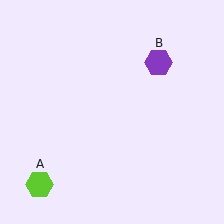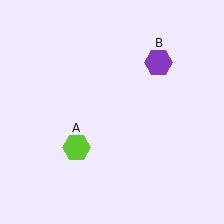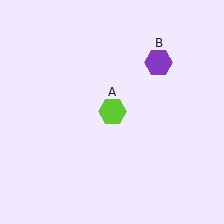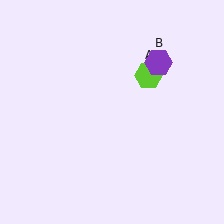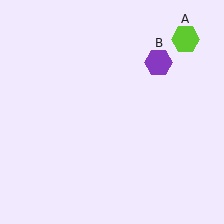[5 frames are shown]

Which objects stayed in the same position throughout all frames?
Purple hexagon (object B) remained stationary.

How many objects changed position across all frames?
1 object changed position: lime hexagon (object A).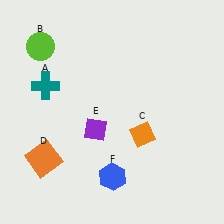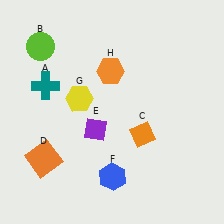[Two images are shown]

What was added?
A yellow hexagon (G), an orange hexagon (H) were added in Image 2.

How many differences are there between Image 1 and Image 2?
There are 2 differences between the two images.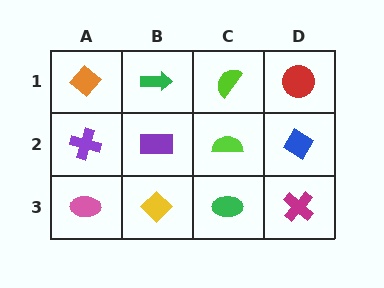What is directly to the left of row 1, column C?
A green arrow.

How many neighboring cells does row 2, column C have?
4.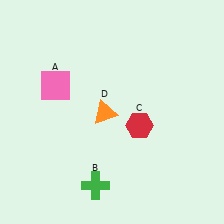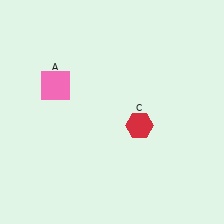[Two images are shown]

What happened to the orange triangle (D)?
The orange triangle (D) was removed in Image 2. It was in the bottom-left area of Image 1.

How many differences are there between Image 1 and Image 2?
There are 2 differences between the two images.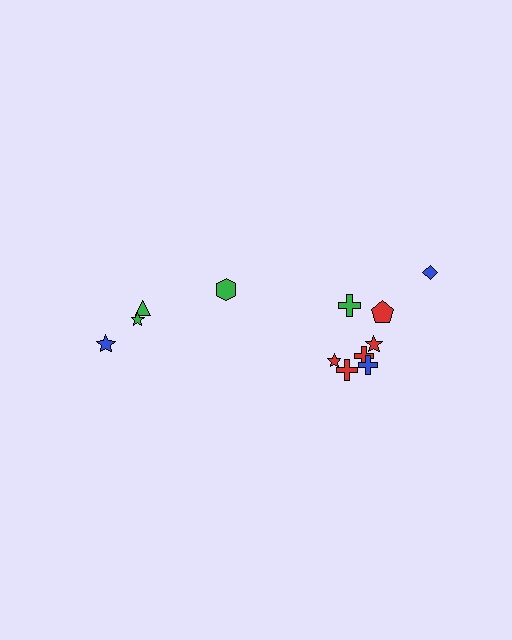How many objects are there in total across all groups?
There are 12 objects.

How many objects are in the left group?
There are 4 objects.